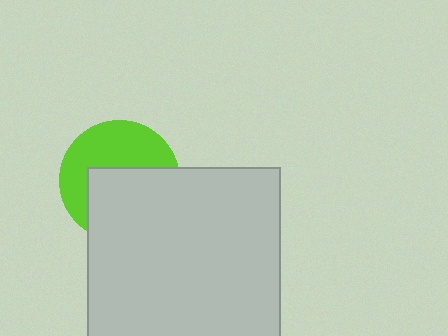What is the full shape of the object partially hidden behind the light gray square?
The partially hidden object is a lime circle.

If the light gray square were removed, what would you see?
You would see the complete lime circle.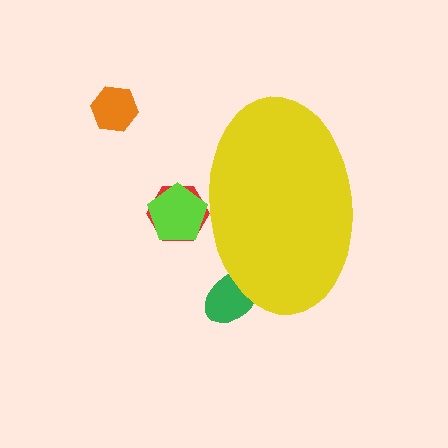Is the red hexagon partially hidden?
Yes, the red hexagon is partially hidden behind the yellow ellipse.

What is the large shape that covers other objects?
A yellow ellipse.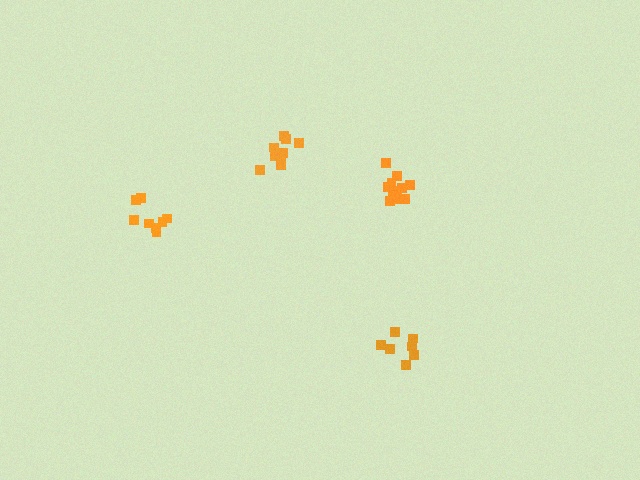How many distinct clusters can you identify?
There are 4 distinct clusters.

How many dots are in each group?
Group 1: 8 dots, Group 2: 7 dots, Group 3: 9 dots, Group 4: 12 dots (36 total).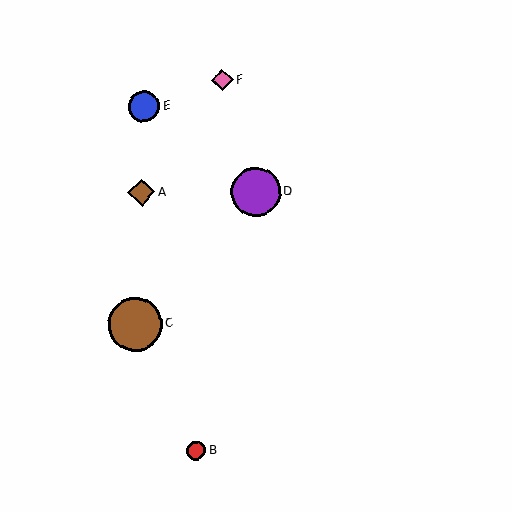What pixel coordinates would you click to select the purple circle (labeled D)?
Click at (256, 192) to select the purple circle D.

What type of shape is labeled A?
Shape A is a brown diamond.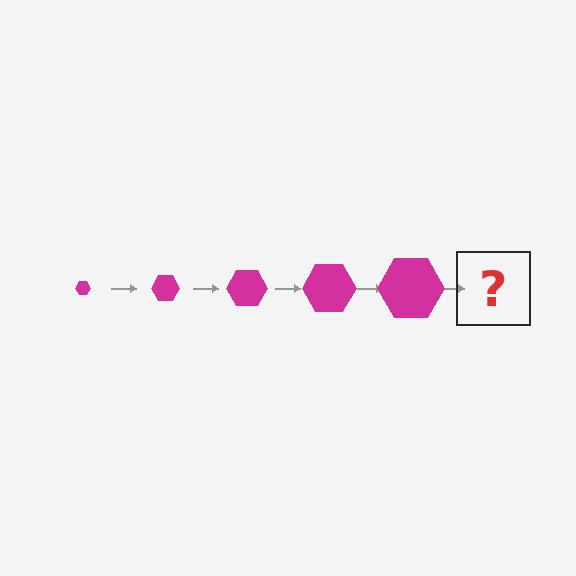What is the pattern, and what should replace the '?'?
The pattern is that the hexagon gets progressively larger each step. The '?' should be a magenta hexagon, larger than the previous one.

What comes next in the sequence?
The next element should be a magenta hexagon, larger than the previous one.